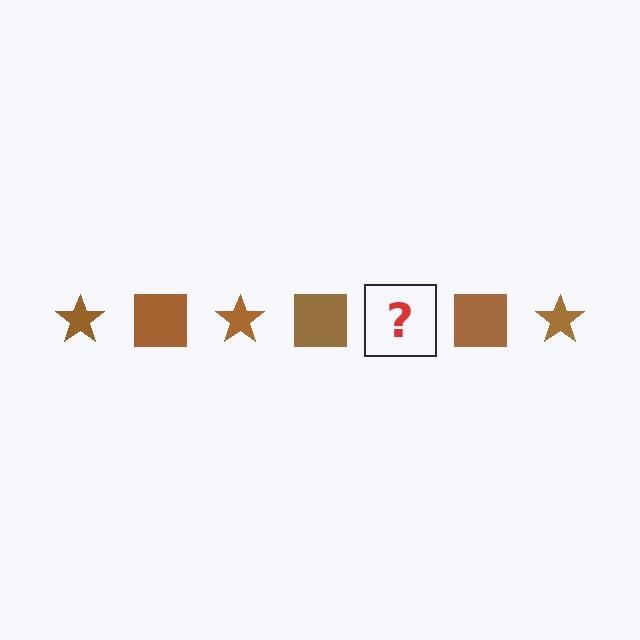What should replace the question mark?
The question mark should be replaced with a brown star.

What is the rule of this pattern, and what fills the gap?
The rule is that the pattern cycles through star, square shapes in brown. The gap should be filled with a brown star.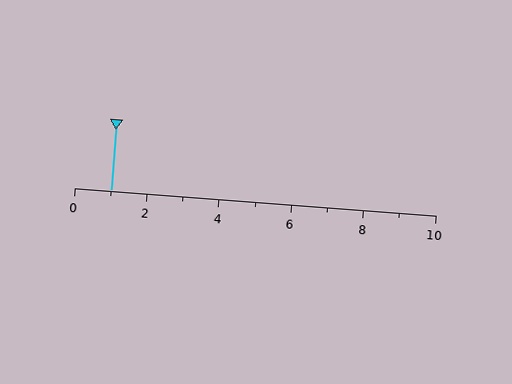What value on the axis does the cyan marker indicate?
The marker indicates approximately 1.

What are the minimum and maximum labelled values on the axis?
The axis runs from 0 to 10.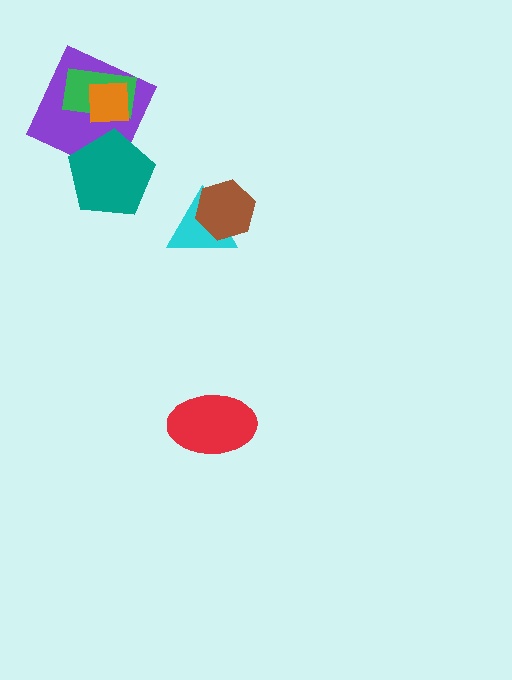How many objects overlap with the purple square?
3 objects overlap with the purple square.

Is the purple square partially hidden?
Yes, it is partially covered by another shape.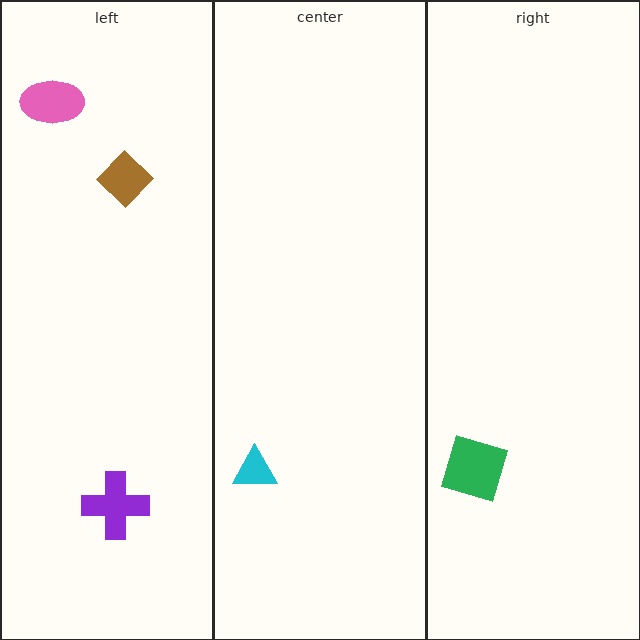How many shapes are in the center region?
1.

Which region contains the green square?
The right region.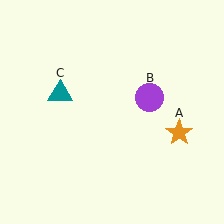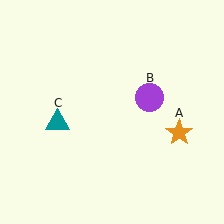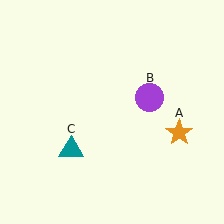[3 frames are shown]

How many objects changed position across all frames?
1 object changed position: teal triangle (object C).